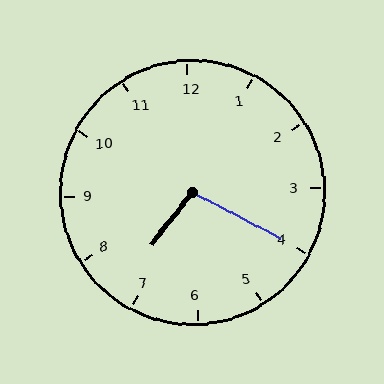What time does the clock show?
7:20.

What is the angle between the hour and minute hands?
Approximately 100 degrees.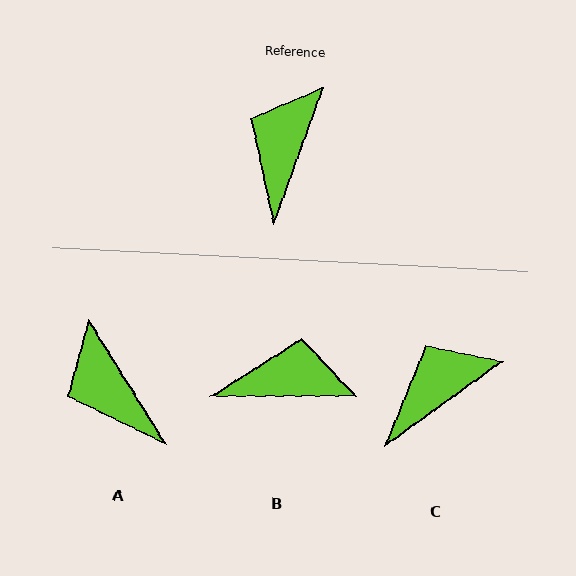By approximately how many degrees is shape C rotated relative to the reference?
Approximately 34 degrees clockwise.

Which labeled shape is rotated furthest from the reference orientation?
B, about 70 degrees away.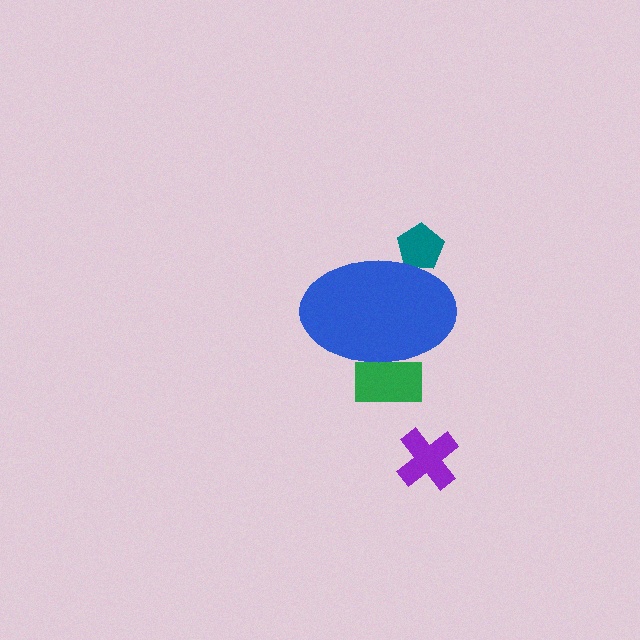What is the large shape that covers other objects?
A blue ellipse.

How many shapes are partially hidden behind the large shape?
2 shapes are partially hidden.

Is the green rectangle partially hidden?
Yes, the green rectangle is partially hidden behind the blue ellipse.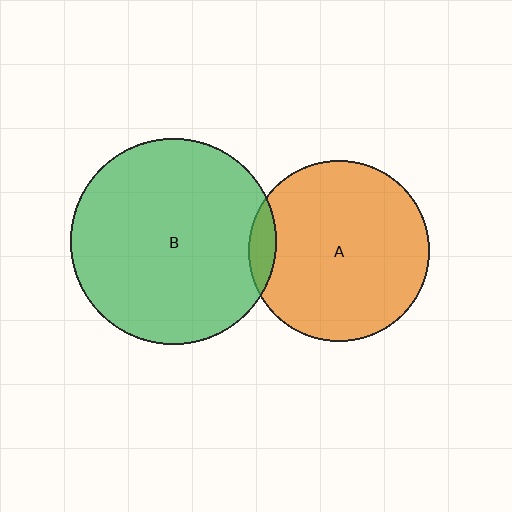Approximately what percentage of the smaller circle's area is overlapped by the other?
Approximately 5%.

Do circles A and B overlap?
Yes.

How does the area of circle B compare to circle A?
Approximately 1.3 times.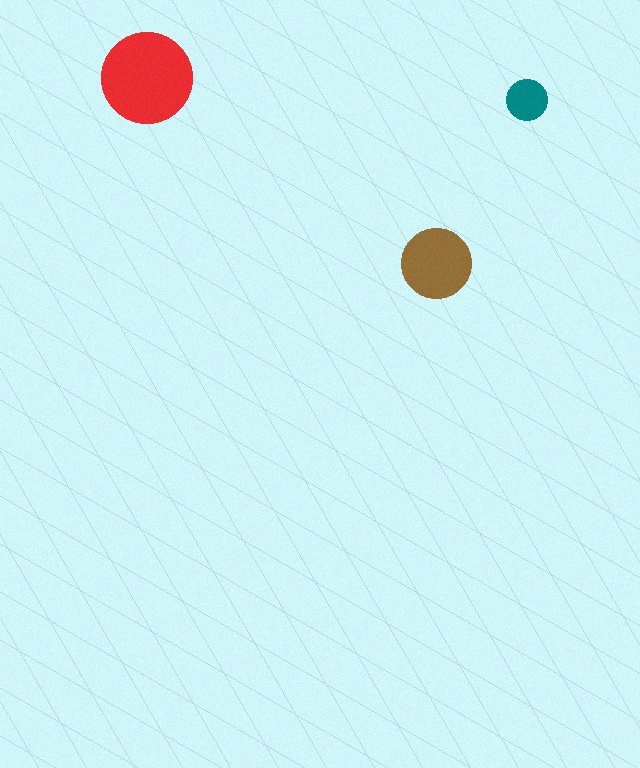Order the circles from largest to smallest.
the red one, the brown one, the teal one.